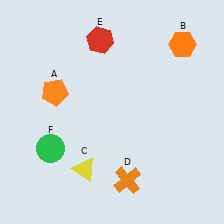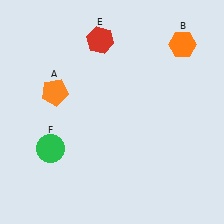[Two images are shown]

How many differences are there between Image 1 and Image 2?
There are 2 differences between the two images.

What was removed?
The orange cross (D), the yellow triangle (C) were removed in Image 2.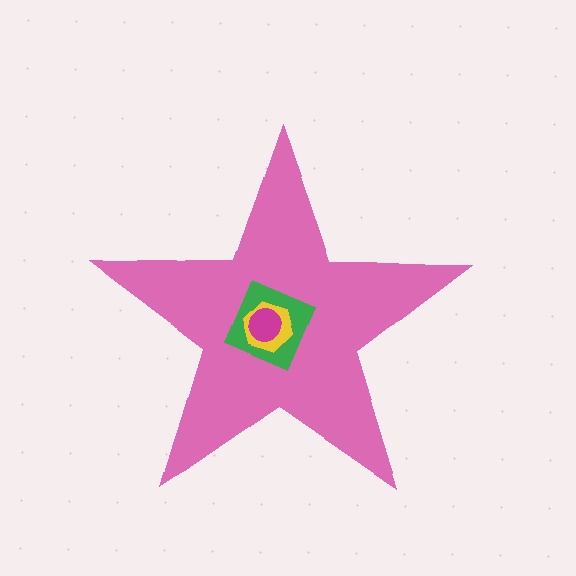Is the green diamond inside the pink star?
Yes.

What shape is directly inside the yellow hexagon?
The magenta circle.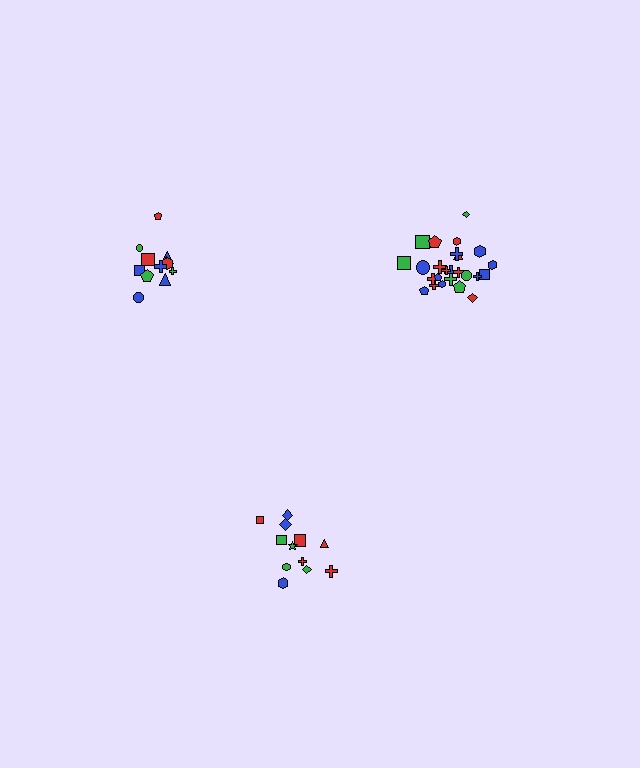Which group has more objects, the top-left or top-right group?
The top-right group.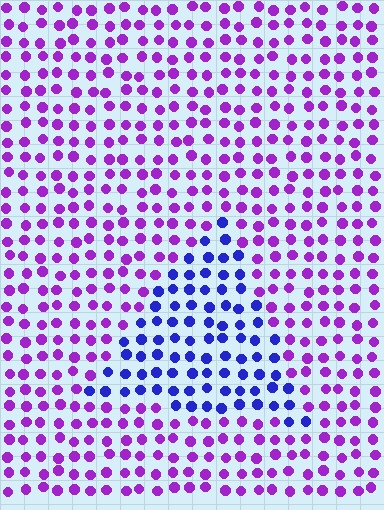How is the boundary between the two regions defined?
The boundary is defined purely by a slight shift in hue (about 47 degrees). Spacing, size, and orientation are identical on both sides.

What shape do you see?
I see a triangle.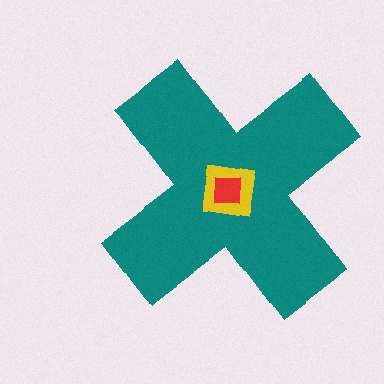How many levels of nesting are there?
3.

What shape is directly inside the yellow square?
The red square.